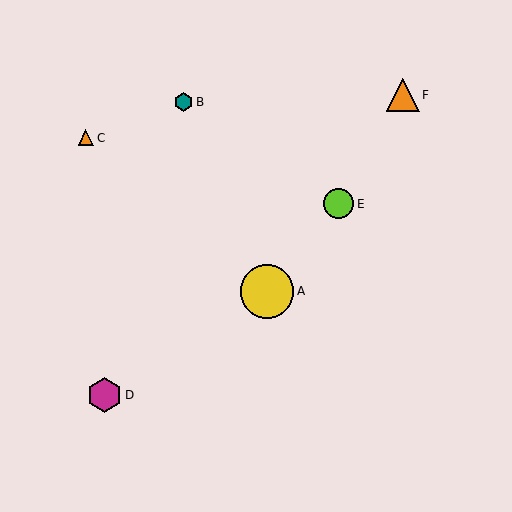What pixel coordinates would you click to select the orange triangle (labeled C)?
Click at (86, 138) to select the orange triangle C.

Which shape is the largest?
The yellow circle (labeled A) is the largest.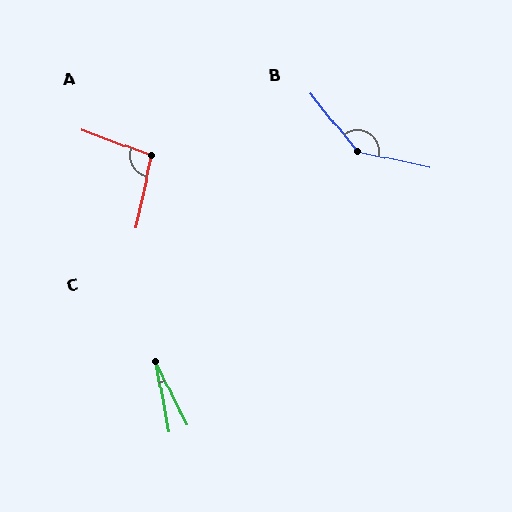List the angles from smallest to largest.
C (15°), A (99°), B (141°).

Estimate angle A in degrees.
Approximately 99 degrees.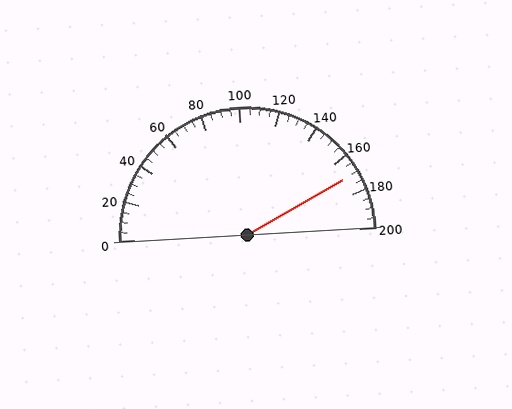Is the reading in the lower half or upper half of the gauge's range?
The reading is in the upper half of the range (0 to 200).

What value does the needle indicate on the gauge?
The needle indicates approximately 170.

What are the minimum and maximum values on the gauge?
The gauge ranges from 0 to 200.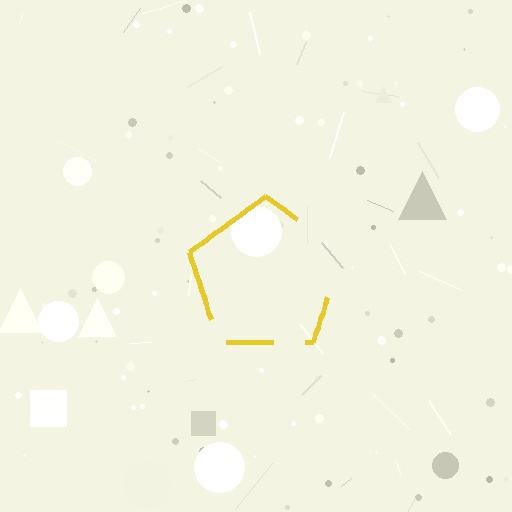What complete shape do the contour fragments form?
The contour fragments form a pentagon.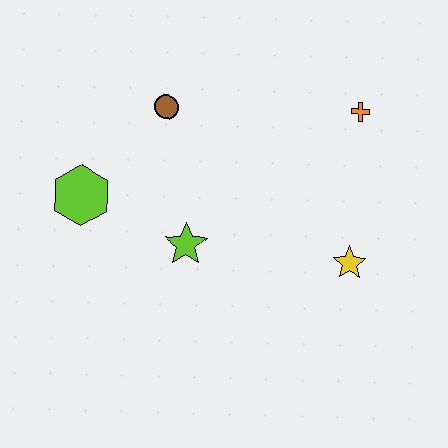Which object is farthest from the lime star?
The orange cross is farthest from the lime star.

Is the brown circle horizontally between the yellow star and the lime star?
No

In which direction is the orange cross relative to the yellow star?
The orange cross is above the yellow star.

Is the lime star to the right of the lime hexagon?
Yes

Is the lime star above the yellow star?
Yes